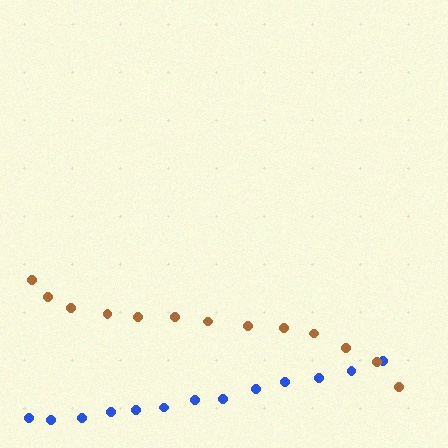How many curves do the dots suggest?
There are 2 distinct paths.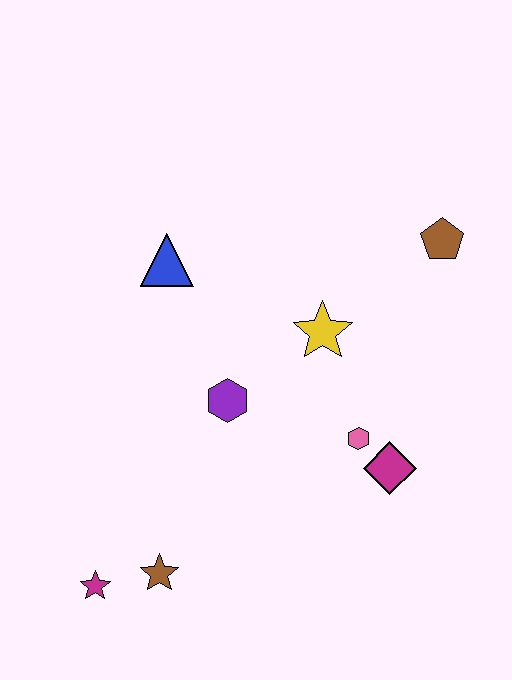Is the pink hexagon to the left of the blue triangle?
No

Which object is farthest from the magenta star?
The brown pentagon is farthest from the magenta star.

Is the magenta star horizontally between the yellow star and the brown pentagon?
No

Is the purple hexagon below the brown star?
No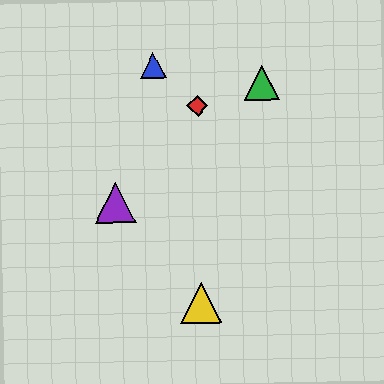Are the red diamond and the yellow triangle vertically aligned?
Yes, both are at x≈198.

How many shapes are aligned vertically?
2 shapes (the red diamond, the yellow triangle) are aligned vertically.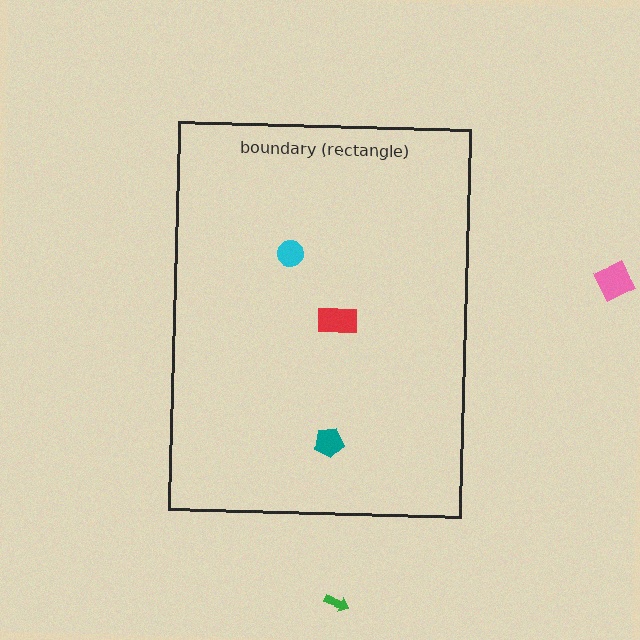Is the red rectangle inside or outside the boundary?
Inside.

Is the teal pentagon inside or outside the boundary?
Inside.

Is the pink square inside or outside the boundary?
Outside.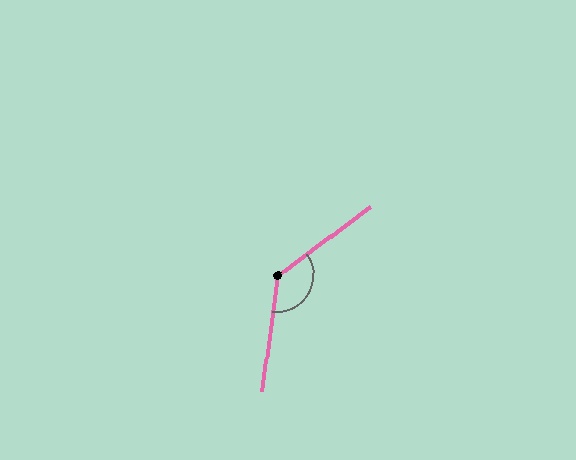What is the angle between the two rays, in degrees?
Approximately 135 degrees.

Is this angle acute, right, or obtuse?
It is obtuse.